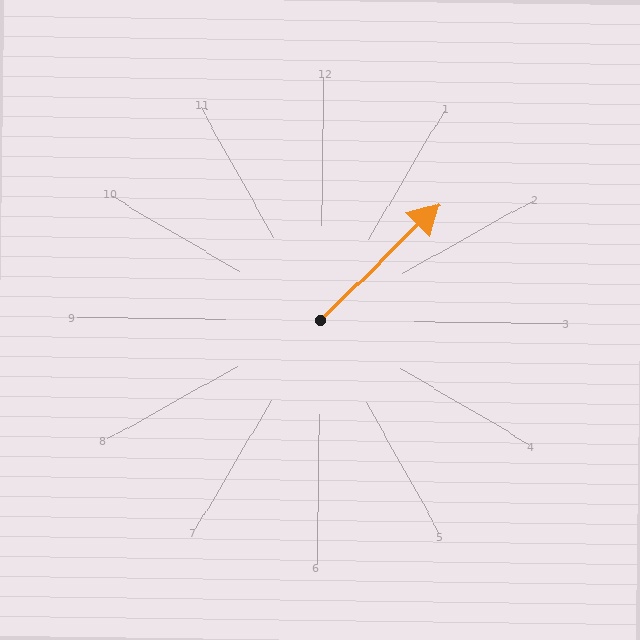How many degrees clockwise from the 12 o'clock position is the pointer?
Approximately 45 degrees.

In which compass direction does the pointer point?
Northeast.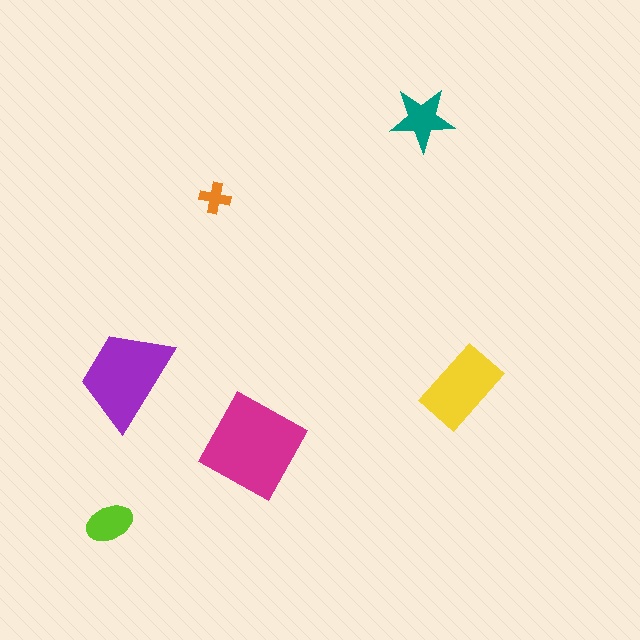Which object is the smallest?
The orange cross.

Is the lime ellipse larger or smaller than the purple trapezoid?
Smaller.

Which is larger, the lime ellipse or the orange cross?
The lime ellipse.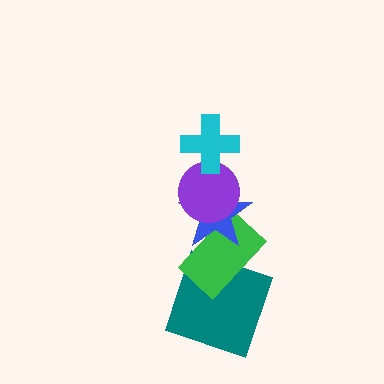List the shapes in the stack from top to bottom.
From top to bottom: the cyan cross, the purple circle, the blue star, the green rectangle, the teal square.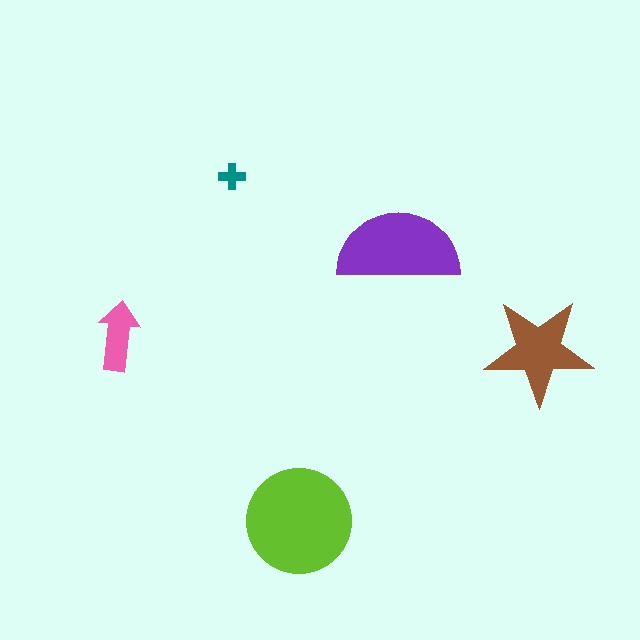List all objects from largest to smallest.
The lime circle, the purple semicircle, the brown star, the pink arrow, the teal cross.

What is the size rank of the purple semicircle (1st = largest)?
2nd.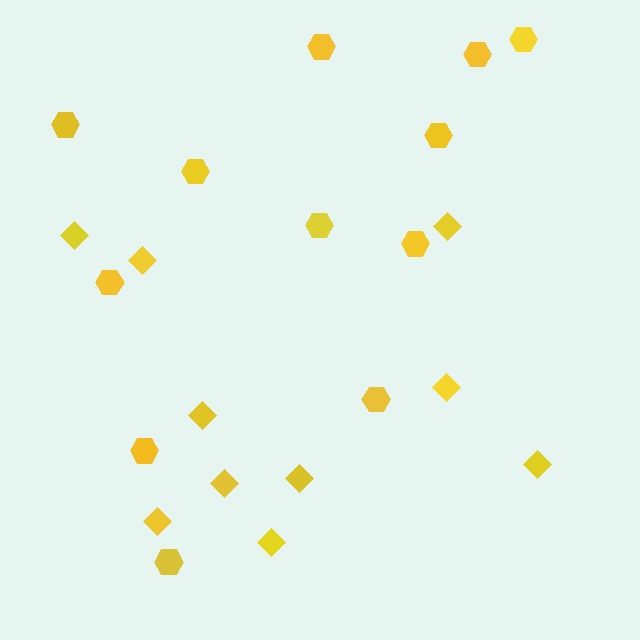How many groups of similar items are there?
There are 2 groups: one group of hexagons (12) and one group of diamonds (10).